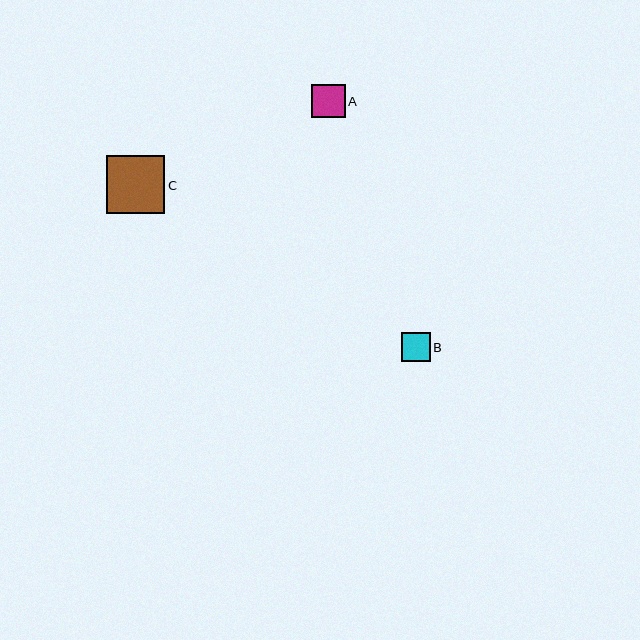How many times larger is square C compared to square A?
Square C is approximately 1.7 times the size of square A.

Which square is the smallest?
Square B is the smallest with a size of approximately 29 pixels.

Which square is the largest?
Square C is the largest with a size of approximately 59 pixels.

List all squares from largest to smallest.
From largest to smallest: C, A, B.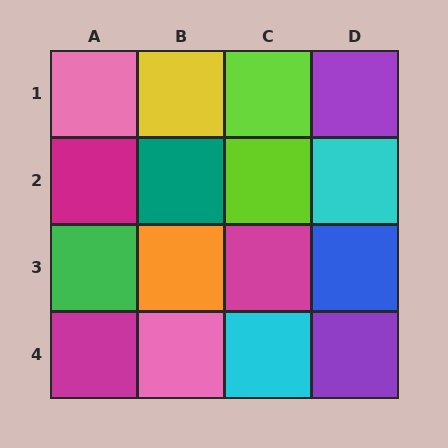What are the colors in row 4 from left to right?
Magenta, pink, cyan, purple.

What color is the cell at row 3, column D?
Blue.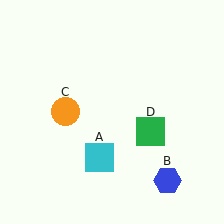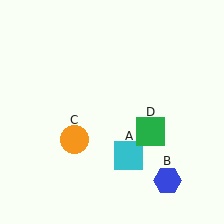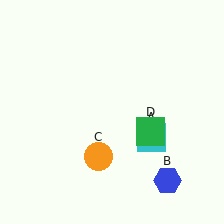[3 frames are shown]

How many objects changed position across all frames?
2 objects changed position: cyan square (object A), orange circle (object C).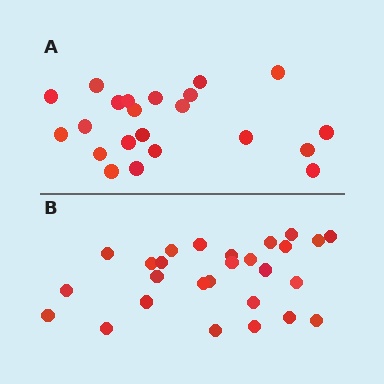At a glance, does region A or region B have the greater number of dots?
Region B (the bottom region) has more dots.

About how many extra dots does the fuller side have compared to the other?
Region B has about 5 more dots than region A.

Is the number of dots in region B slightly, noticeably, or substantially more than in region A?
Region B has only slightly more — the two regions are fairly close. The ratio is roughly 1.2 to 1.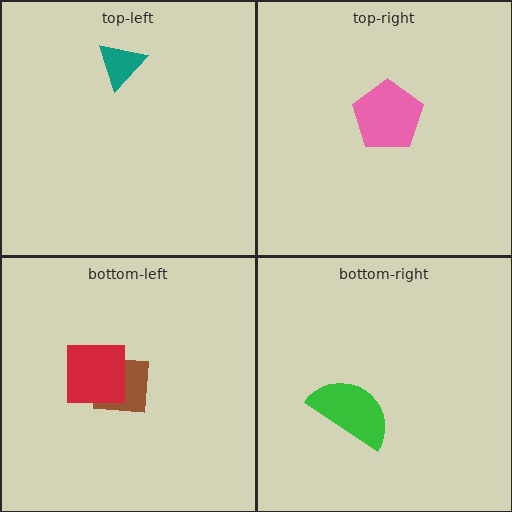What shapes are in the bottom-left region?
The brown square, the red square.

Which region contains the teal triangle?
The top-left region.